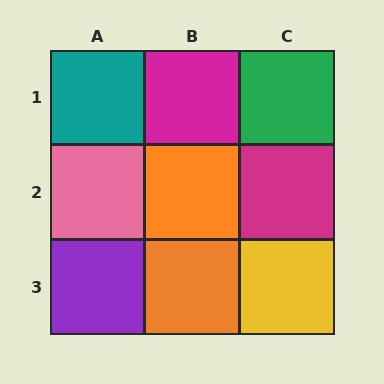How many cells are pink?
1 cell is pink.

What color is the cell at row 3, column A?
Purple.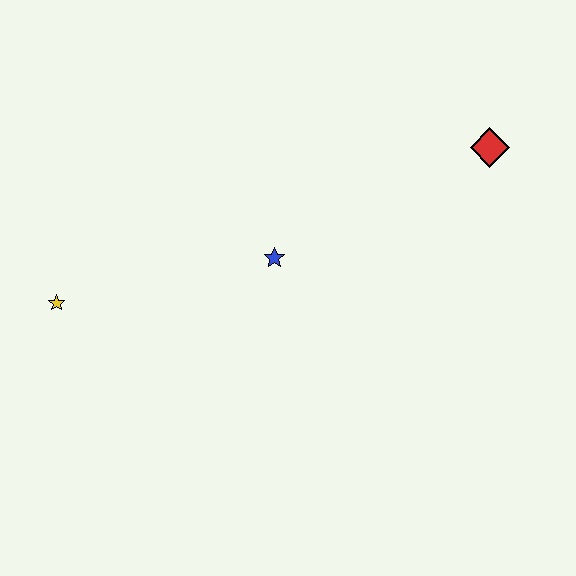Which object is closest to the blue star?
The yellow star is closest to the blue star.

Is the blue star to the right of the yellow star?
Yes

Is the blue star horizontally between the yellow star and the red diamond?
Yes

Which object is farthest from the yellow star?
The red diamond is farthest from the yellow star.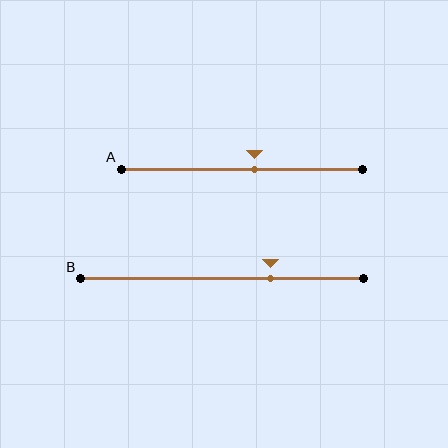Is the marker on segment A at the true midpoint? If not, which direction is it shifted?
No, the marker on segment A is shifted to the right by about 5% of the segment length.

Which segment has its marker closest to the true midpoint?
Segment A has its marker closest to the true midpoint.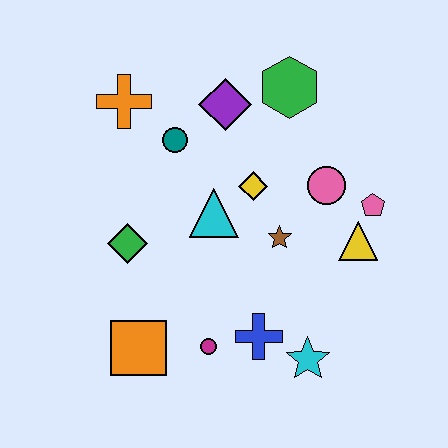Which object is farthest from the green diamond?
The pink pentagon is farthest from the green diamond.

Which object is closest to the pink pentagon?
The yellow triangle is closest to the pink pentagon.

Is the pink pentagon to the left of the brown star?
No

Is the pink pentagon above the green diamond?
Yes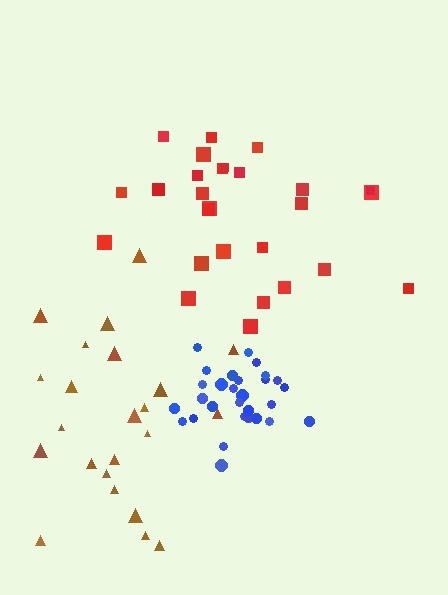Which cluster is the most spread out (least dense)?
Red.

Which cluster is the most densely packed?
Blue.